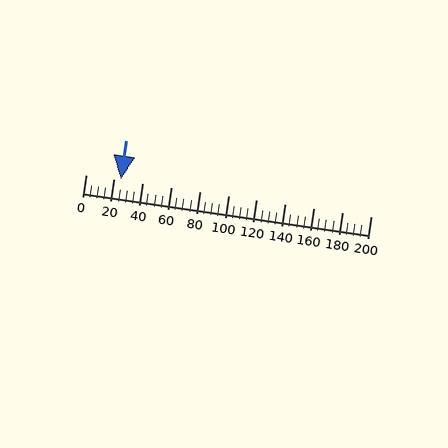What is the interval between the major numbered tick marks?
The major tick marks are spaced 20 units apart.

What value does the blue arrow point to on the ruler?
The blue arrow points to approximately 25.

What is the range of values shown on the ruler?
The ruler shows values from 0 to 200.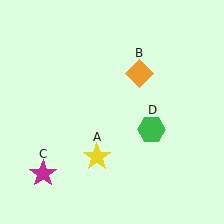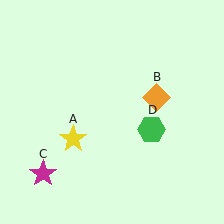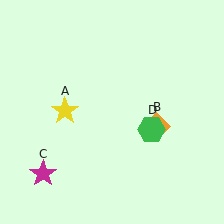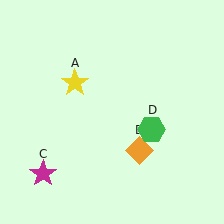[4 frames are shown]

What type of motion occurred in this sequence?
The yellow star (object A), orange diamond (object B) rotated clockwise around the center of the scene.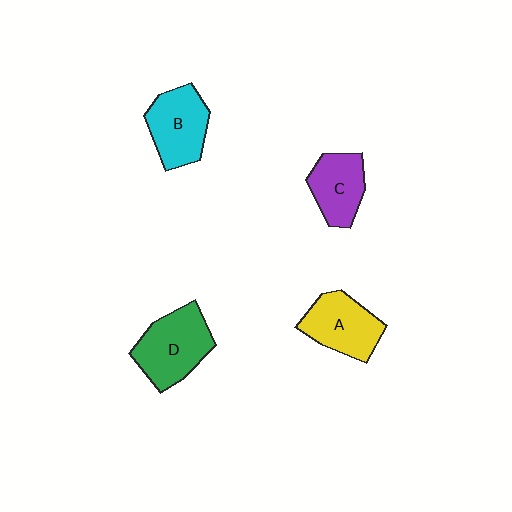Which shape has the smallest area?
Shape C (purple).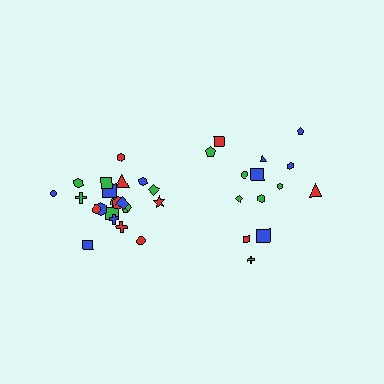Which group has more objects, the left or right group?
The left group.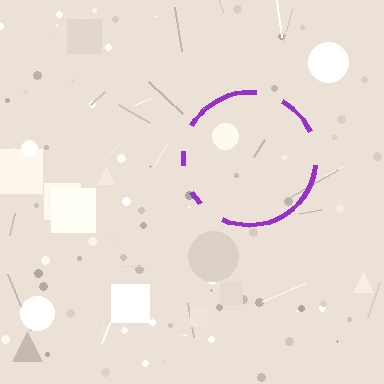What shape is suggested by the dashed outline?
The dashed outline suggests a circle.